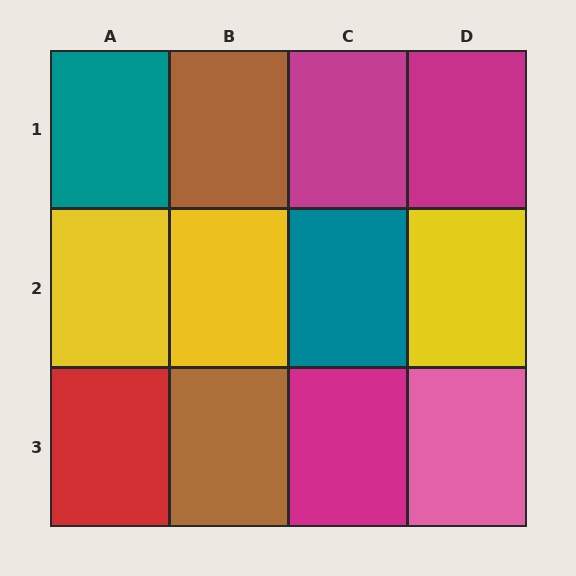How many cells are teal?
2 cells are teal.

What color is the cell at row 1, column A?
Teal.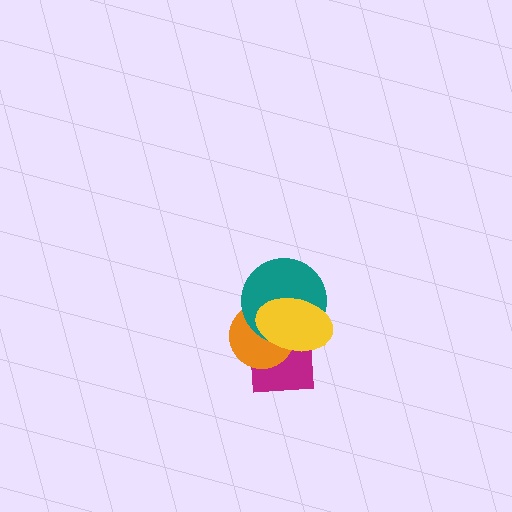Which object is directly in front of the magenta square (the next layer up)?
The orange circle is directly in front of the magenta square.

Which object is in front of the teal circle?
The yellow ellipse is in front of the teal circle.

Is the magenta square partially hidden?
Yes, it is partially covered by another shape.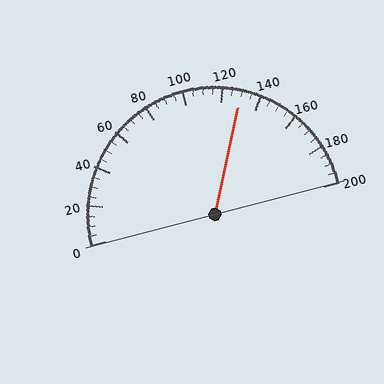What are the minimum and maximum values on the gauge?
The gauge ranges from 0 to 200.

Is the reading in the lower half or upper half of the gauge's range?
The reading is in the upper half of the range (0 to 200).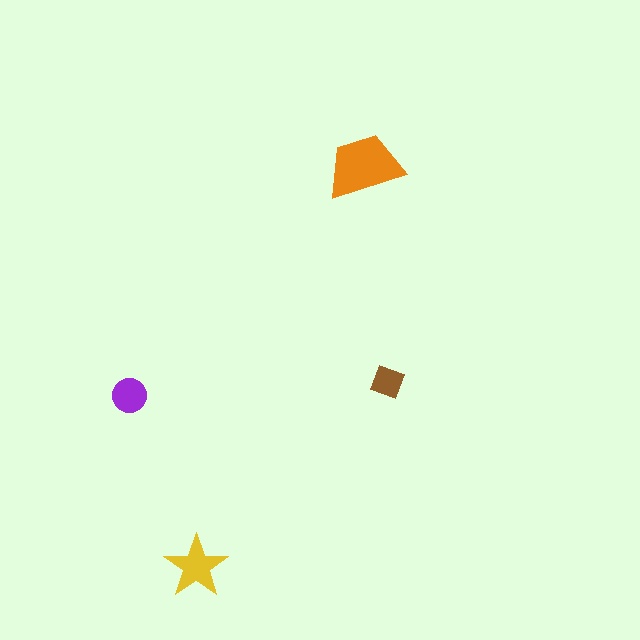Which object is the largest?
The orange trapezoid.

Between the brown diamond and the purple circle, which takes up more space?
The purple circle.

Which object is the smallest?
The brown diamond.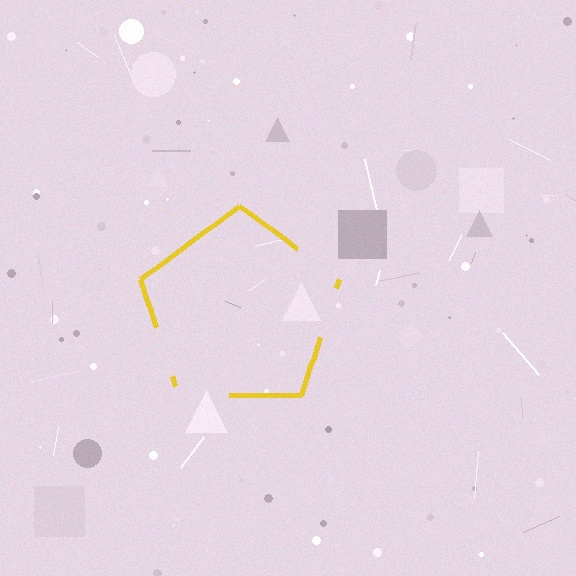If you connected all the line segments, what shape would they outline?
They would outline a pentagon.